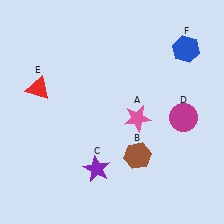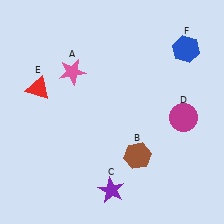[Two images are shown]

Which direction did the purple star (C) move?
The purple star (C) moved down.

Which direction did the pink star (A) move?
The pink star (A) moved left.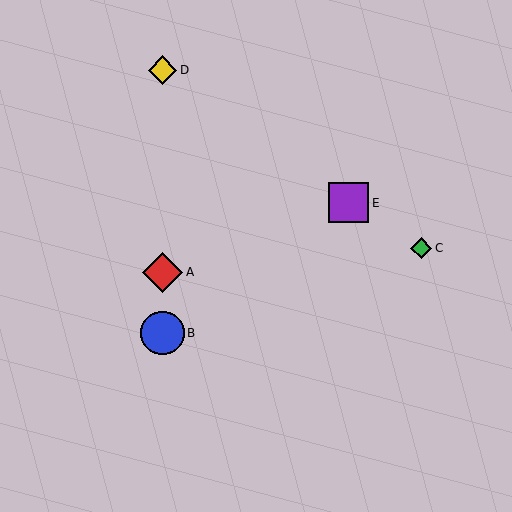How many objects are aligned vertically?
3 objects (A, B, D) are aligned vertically.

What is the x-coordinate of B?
Object B is at x≈162.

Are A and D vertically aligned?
Yes, both are at x≈162.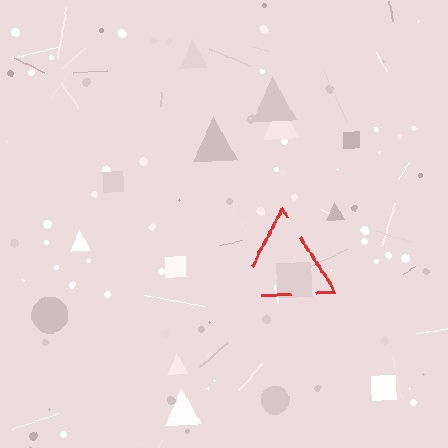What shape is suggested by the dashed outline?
The dashed outline suggests a triangle.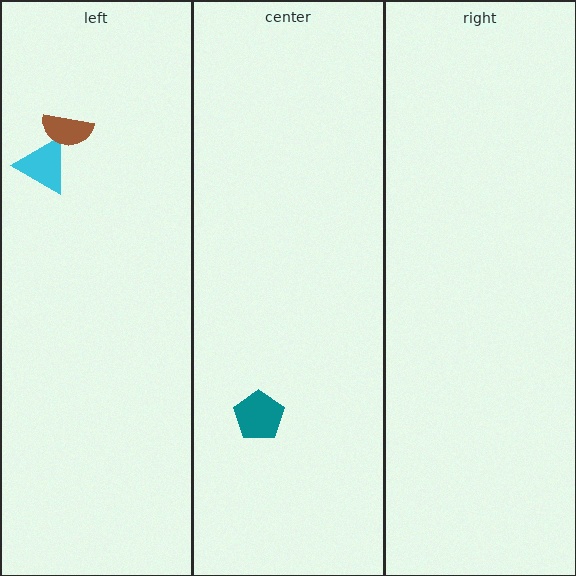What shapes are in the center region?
The teal pentagon.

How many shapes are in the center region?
1.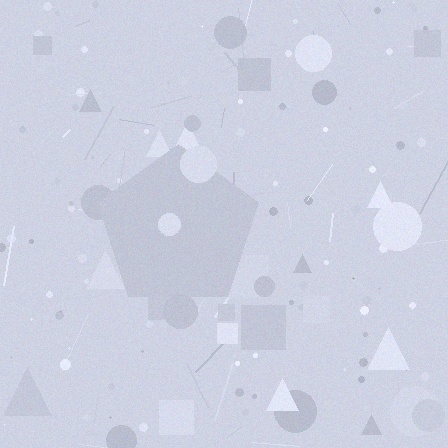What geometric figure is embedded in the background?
A pentagon is embedded in the background.